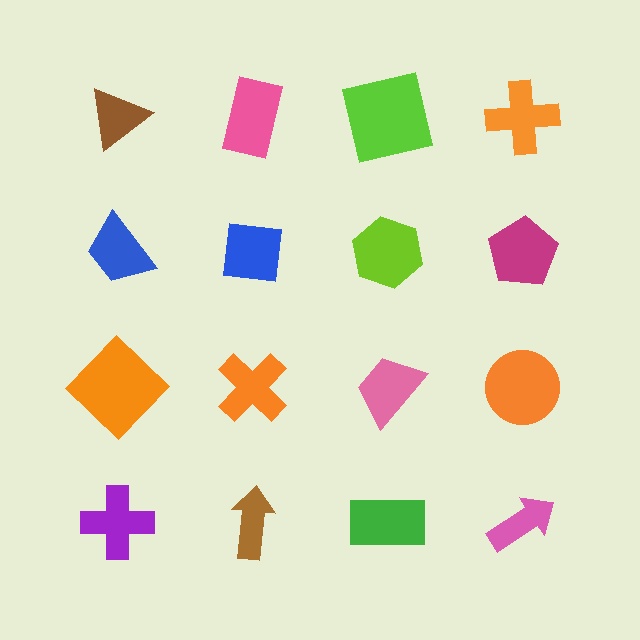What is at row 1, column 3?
A lime square.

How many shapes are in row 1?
4 shapes.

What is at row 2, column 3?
A lime hexagon.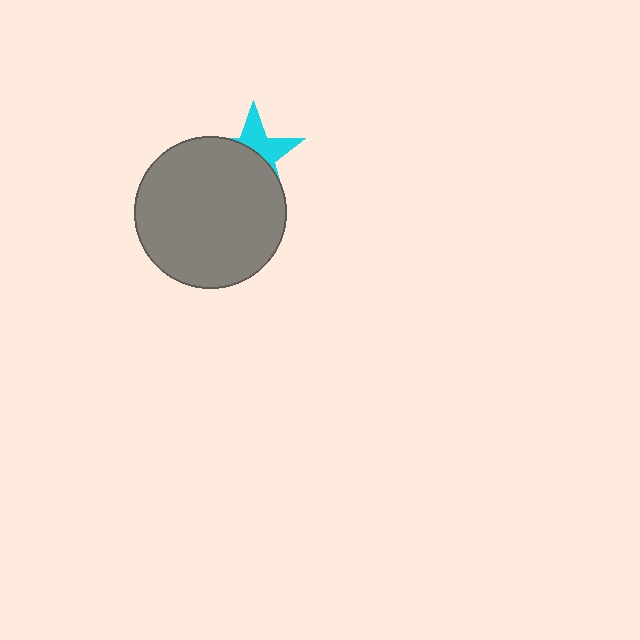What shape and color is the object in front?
The object in front is a gray circle.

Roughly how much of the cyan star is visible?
A small part of it is visible (roughly 41%).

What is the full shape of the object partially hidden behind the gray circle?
The partially hidden object is a cyan star.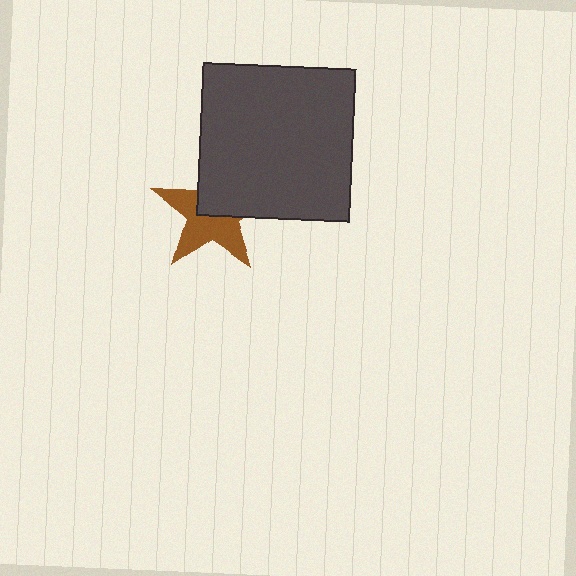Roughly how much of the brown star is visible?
About half of it is visible (roughly 55%).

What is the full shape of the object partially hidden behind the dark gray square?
The partially hidden object is a brown star.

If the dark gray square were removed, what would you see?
You would see the complete brown star.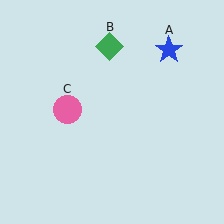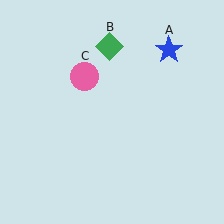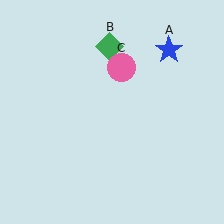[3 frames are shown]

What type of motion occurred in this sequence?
The pink circle (object C) rotated clockwise around the center of the scene.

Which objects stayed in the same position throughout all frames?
Blue star (object A) and green diamond (object B) remained stationary.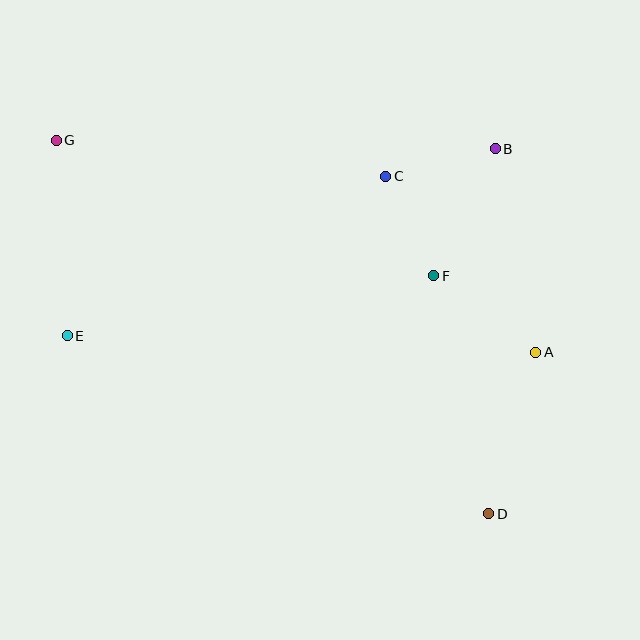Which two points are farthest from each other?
Points D and G are farthest from each other.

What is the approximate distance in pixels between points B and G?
The distance between B and G is approximately 439 pixels.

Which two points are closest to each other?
Points C and F are closest to each other.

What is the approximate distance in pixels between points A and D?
The distance between A and D is approximately 168 pixels.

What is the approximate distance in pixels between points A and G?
The distance between A and G is approximately 524 pixels.